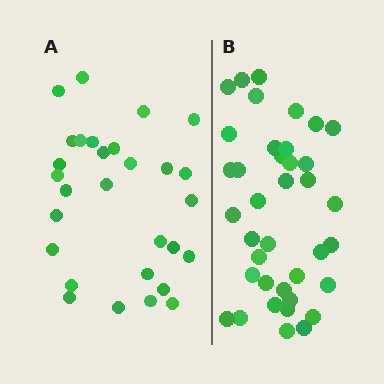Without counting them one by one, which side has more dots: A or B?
Region B (the right region) has more dots.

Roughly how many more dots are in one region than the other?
Region B has roughly 8 or so more dots than region A.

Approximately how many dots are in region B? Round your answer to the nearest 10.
About 40 dots. (The exact count is 38, which rounds to 40.)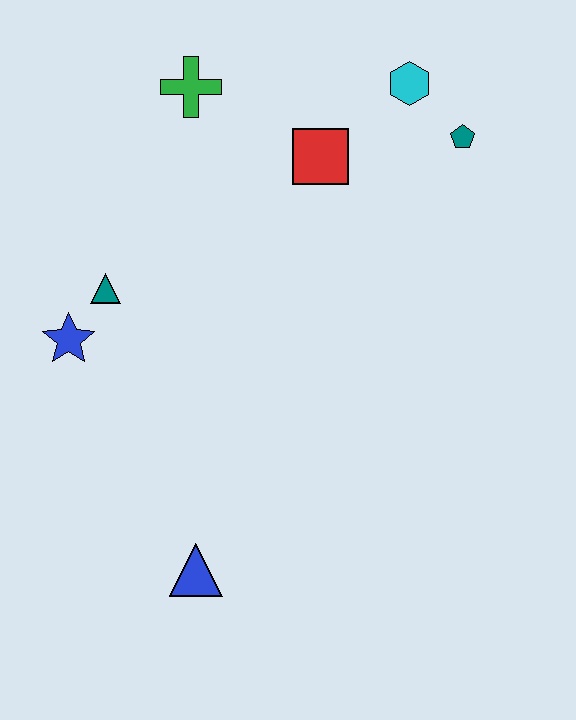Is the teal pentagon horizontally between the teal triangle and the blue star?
No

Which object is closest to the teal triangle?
The blue star is closest to the teal triangle.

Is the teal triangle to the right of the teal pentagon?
No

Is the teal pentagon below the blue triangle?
No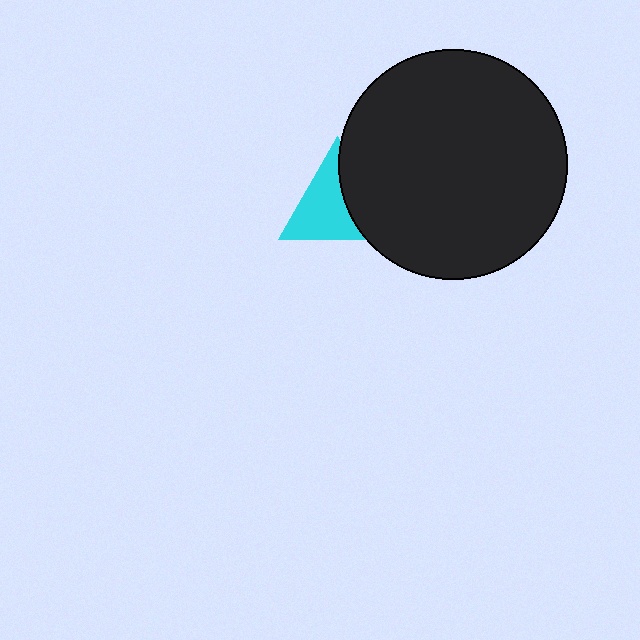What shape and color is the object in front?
The object in front is a black circle.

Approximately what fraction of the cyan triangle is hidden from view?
Roughly 39% of the cyan triangle is hidden behind the black circle.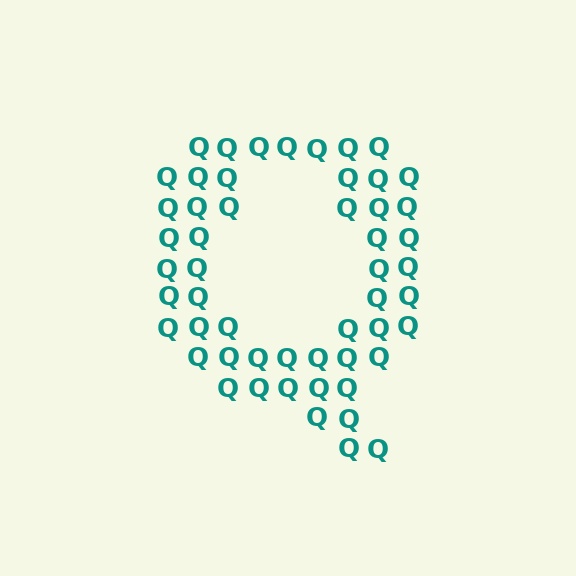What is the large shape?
The large shape is the letter Q.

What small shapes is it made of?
It is made of small letter Q's.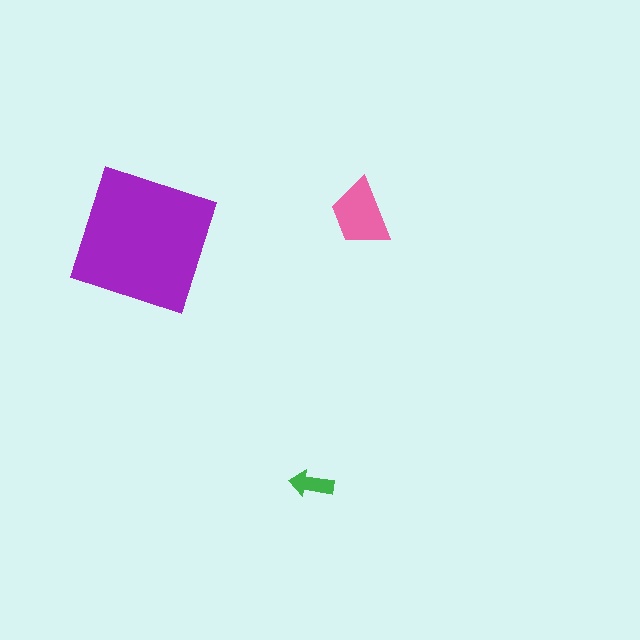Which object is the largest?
The purple square.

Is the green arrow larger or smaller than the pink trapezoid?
Smaller.